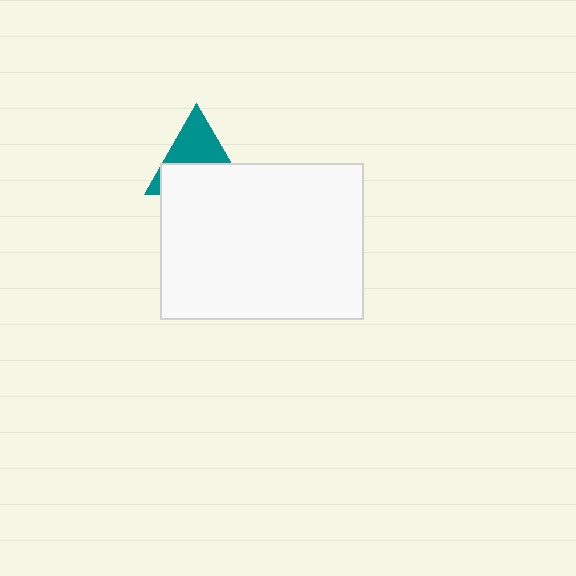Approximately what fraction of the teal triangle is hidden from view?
Roughly 53% of the teal triangle is hidden behind the white rectangle.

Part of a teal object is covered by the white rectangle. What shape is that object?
It is a triangle.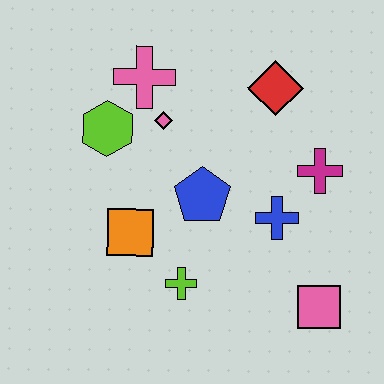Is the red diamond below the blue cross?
No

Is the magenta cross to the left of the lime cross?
No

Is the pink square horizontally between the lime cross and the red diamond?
No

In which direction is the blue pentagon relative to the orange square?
The blue pentagon is to the right of the orange square.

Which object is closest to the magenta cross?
The blue cross is closest to the magenta cross.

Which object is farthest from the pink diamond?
The pink square is farthest from the pink diamond.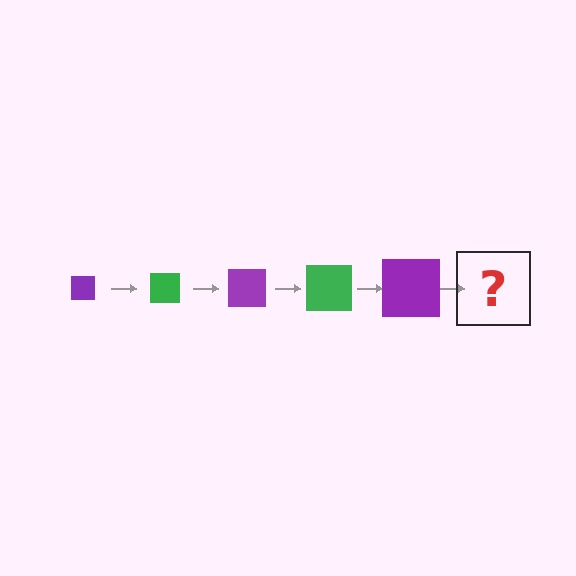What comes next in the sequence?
The next element should be a green square, larger than the previous one.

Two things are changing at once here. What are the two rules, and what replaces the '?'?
The two rules are that the square grows larger each step and the color cycles through purple and green. The '?' should be a green square, larger than the previous one.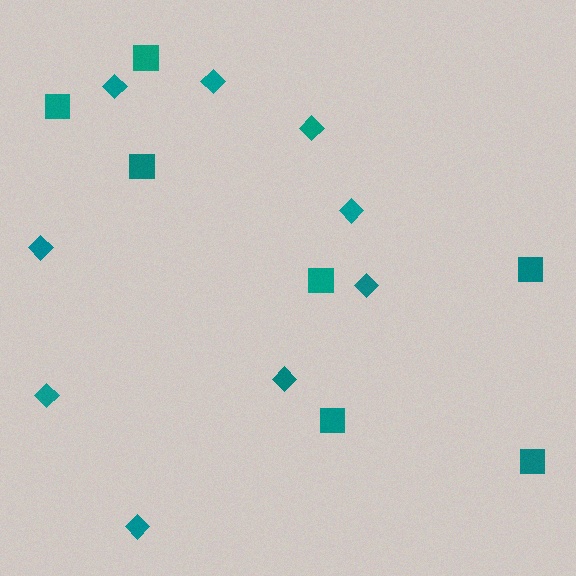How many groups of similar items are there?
There are 2 groups: one group of squares (7) and one group of diamonds (9).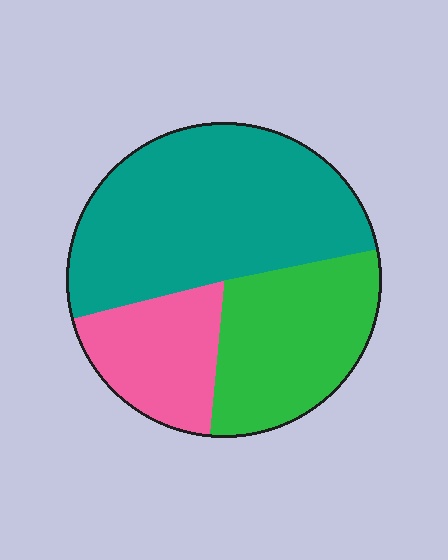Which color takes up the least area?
Pink, at roughly 20%.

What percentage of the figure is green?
Green takes up between a quarter and a half of the figure.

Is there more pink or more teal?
Teal.